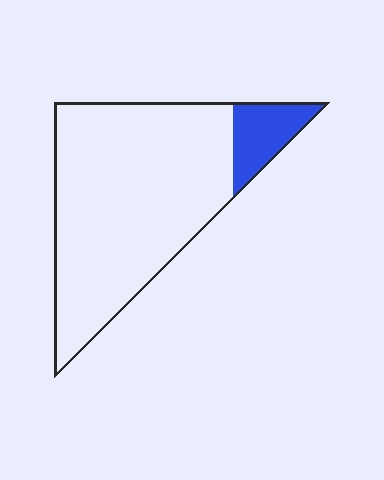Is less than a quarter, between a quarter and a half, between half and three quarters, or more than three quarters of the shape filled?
Less than a quarter.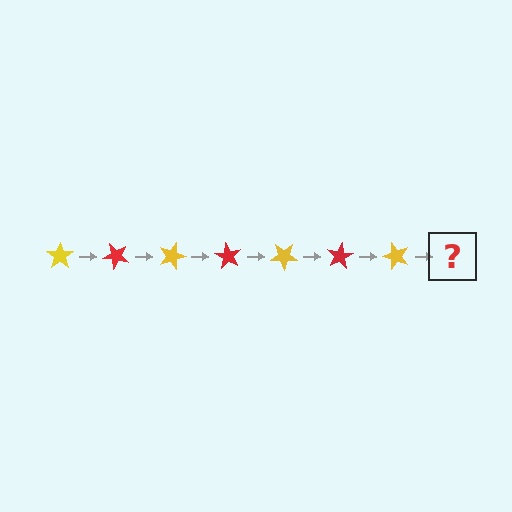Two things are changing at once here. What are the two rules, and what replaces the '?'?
The two rules are that it rotates 45 degrees each step and the color cycles through yellow and red. The '?' should be a red star, rotated 315 degrees from the start.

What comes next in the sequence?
The next element should be a red star, rotated 315 degrees from the start.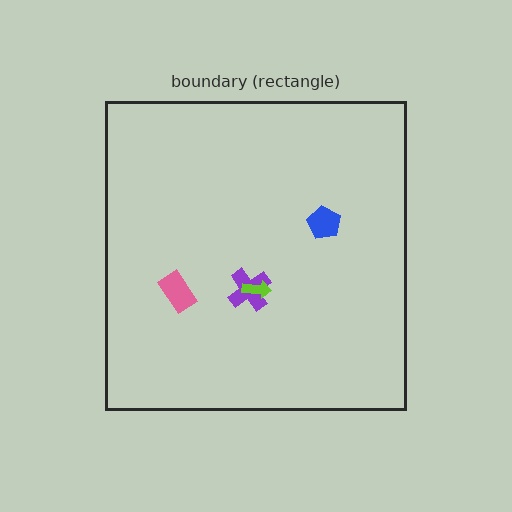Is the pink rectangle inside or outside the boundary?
Inside.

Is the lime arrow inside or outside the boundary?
Inside.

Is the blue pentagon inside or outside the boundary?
Inside.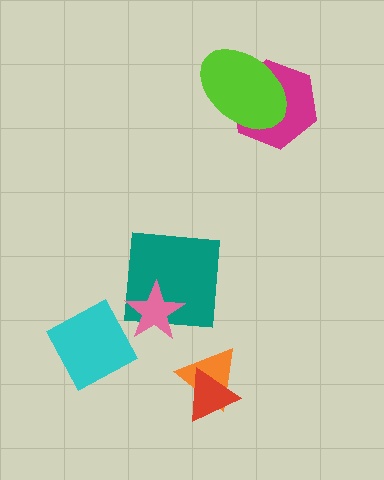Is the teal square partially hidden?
Yes, it is partially covered by another shape.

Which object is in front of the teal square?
The pink star is in front of the teal square.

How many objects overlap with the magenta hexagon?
1 object overlaps with the magenta hexagon.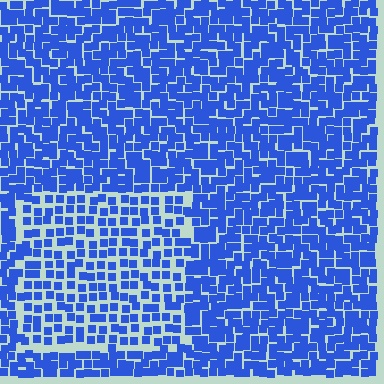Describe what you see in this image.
The image contains small blue elements arranged at two different densities. A rectangle-shaped region is visible where the elements are less densely packed than the surrounding area.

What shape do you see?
I see a rectangle.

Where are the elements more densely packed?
The elements are more densely packed outside the rectangle boundary.